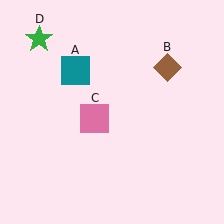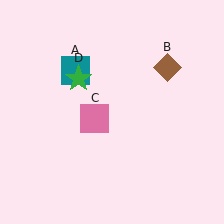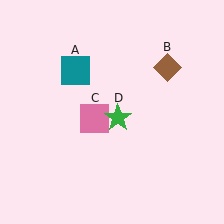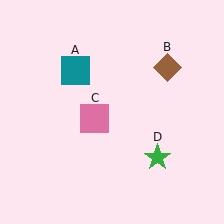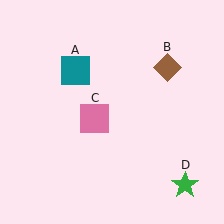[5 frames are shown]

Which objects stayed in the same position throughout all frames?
Teal square (object A) and brown diamond (object B) and pink square (object C) remained stationary.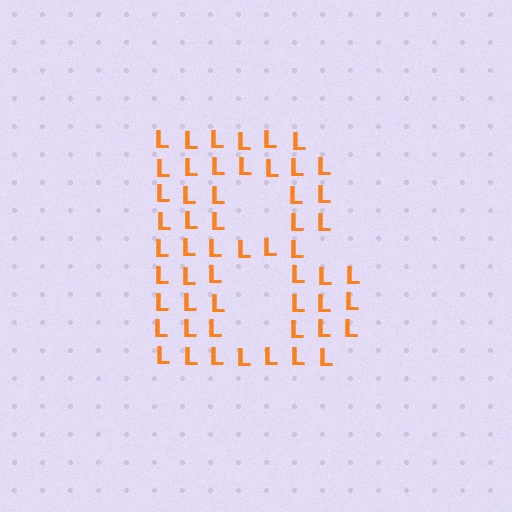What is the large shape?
The large shape is the letter B.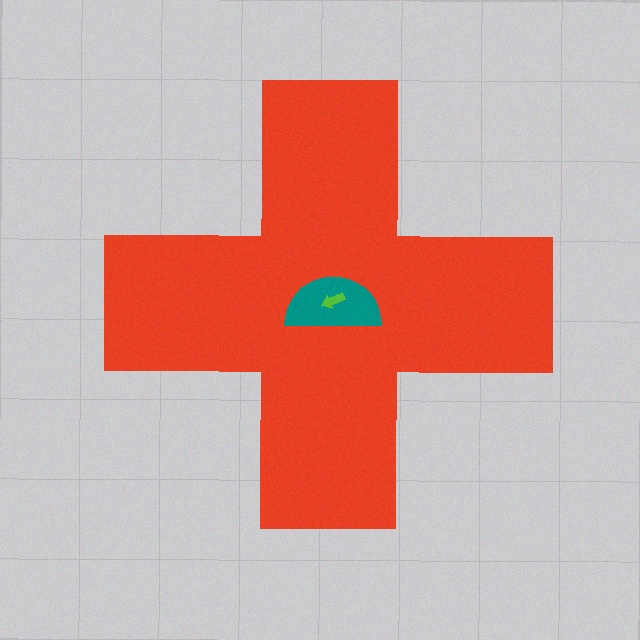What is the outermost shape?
The red cross.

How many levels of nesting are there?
3.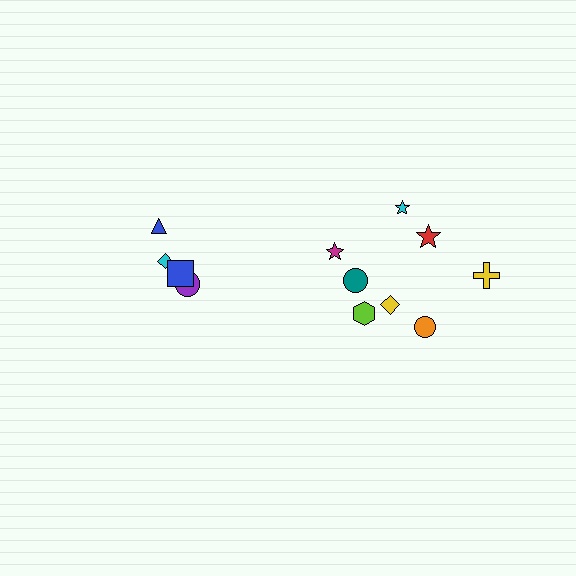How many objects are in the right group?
There are 8 objects.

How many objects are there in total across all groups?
There are 12 objects.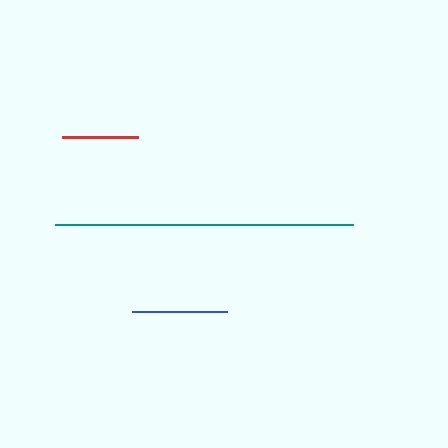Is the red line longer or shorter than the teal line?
The teal line is longer than the red line.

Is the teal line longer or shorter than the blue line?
The teal line is longer than the blue line.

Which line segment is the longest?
The teal line is the longest at approximately 298 pixels.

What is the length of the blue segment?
The blue segment is approximately 95 pixels long.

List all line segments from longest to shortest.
From longest to shortest: teal, blue, red.